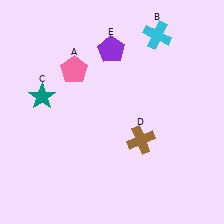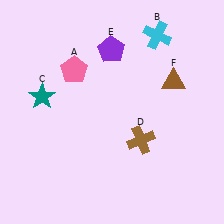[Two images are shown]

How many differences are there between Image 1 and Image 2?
There is 1 difference between the two images.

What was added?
A brown triangle (F) was added in Image 2.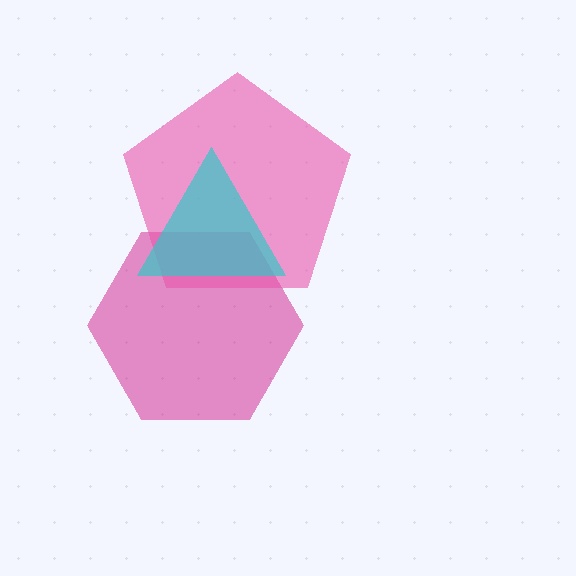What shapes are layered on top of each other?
The layered shapes are: a magenta hexagon, a pink pentagon, a cyan triangle.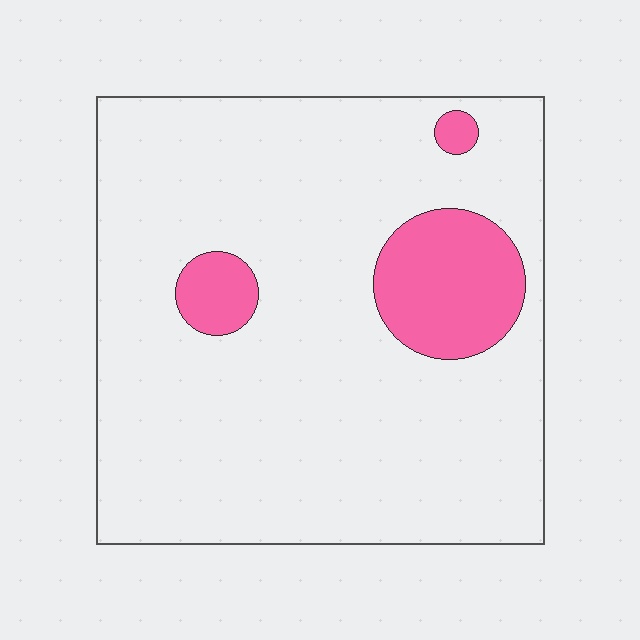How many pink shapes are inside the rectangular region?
3.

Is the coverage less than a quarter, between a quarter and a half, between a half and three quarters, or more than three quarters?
Less than a quarter.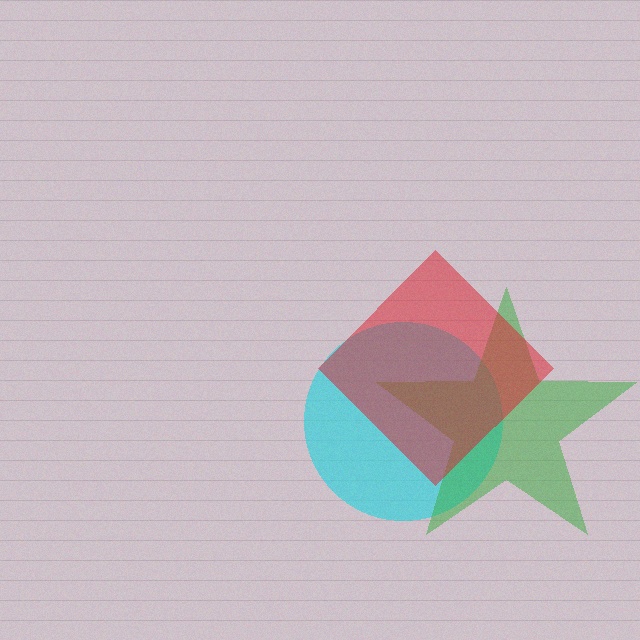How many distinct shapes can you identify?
There are 3 distinct shapes: a cyan circle, a green star, a red diamond.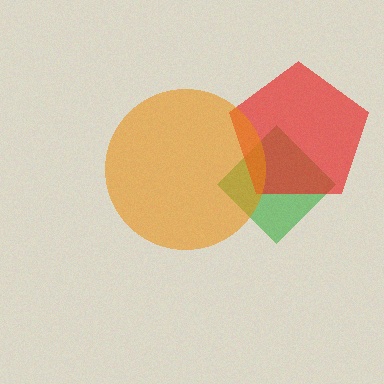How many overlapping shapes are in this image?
There are 3 overlapping shapes in the image.